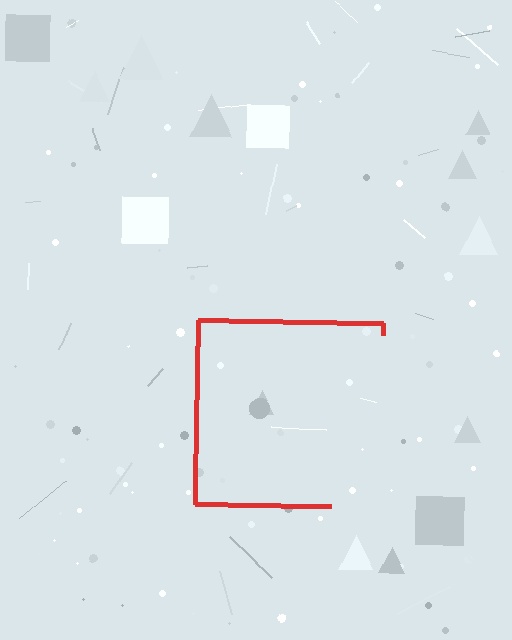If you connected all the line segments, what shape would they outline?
They would outline a square.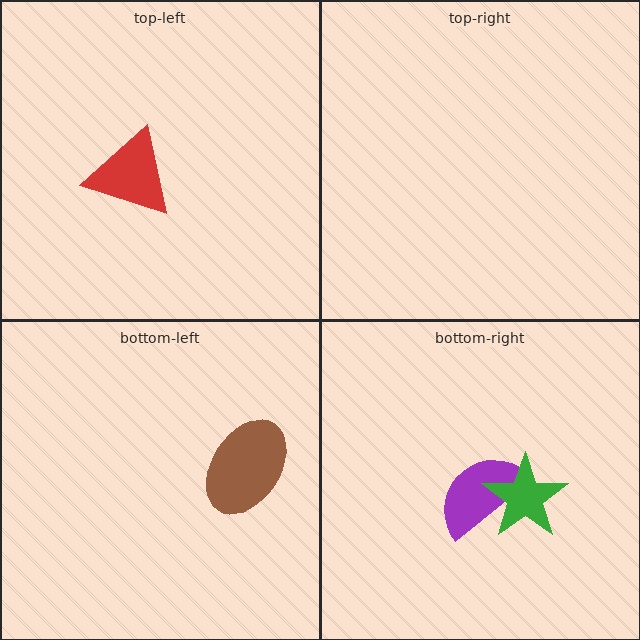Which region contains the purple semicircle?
The bottom-right region.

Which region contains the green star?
The bottom-right region.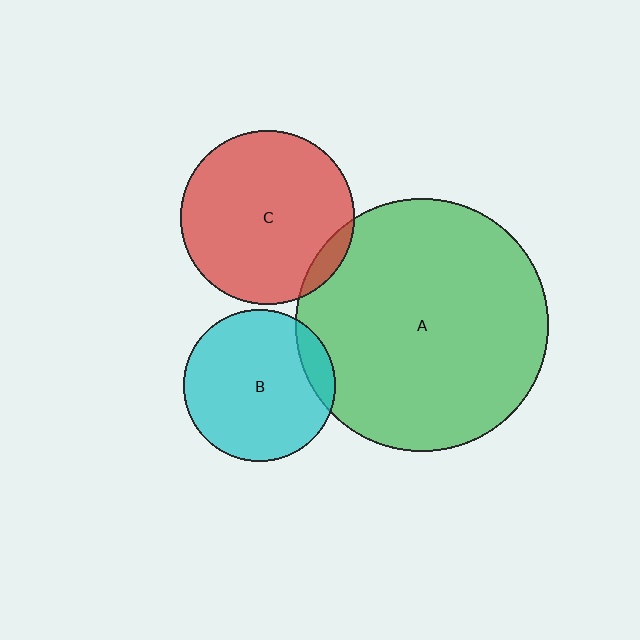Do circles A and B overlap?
Yes.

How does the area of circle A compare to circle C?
Approximately 2.1 times.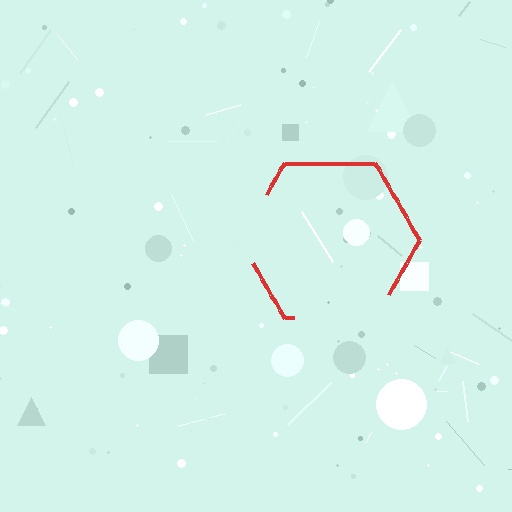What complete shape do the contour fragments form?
The contour fragments form a hexagon.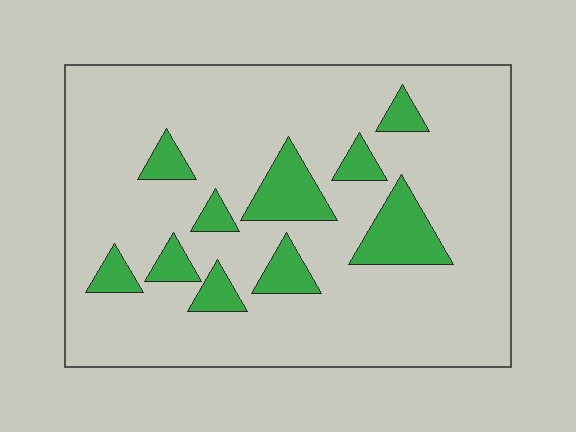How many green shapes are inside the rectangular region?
10.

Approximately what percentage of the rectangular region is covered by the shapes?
Approximately 15%.